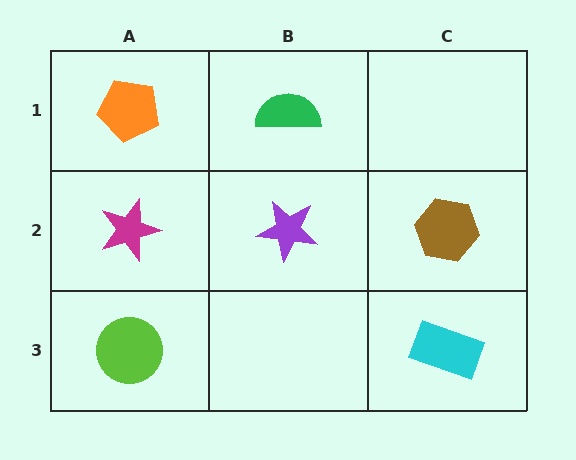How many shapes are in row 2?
3 shapes.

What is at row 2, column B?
A purple star.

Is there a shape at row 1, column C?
No, that cell is empty.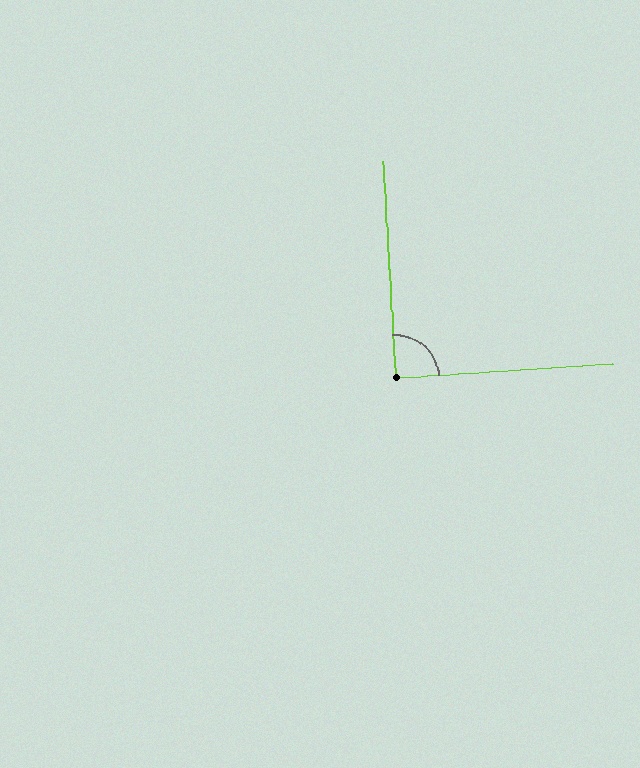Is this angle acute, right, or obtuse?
It is approximately a right angle.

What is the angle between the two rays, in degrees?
Approximately 89 degrees.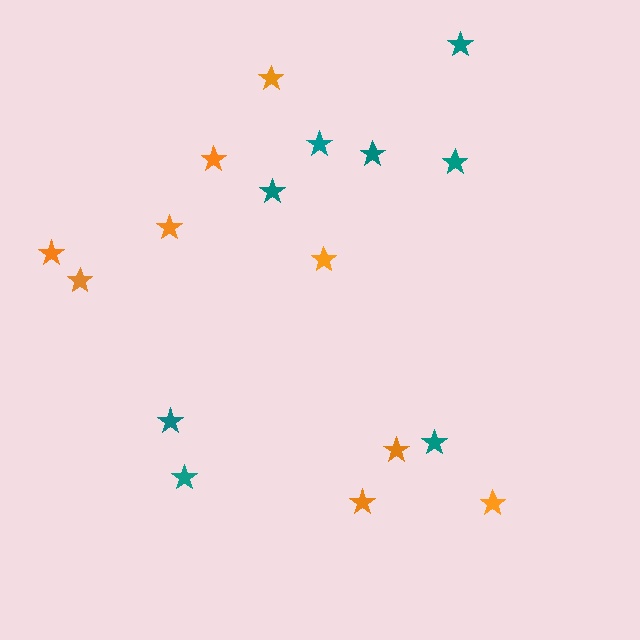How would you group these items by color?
There are 2 groups: one group of orange stars (9) and one group of teal stars (8).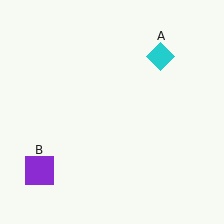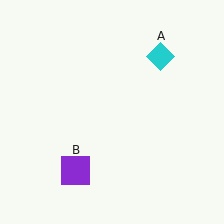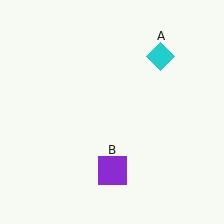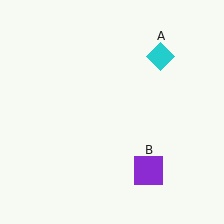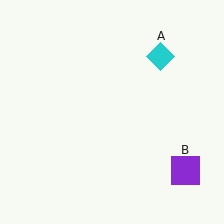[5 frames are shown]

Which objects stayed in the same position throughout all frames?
Cyan diamond (object A) remained stationary.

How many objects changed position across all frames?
1 object changed position: purple square (object B).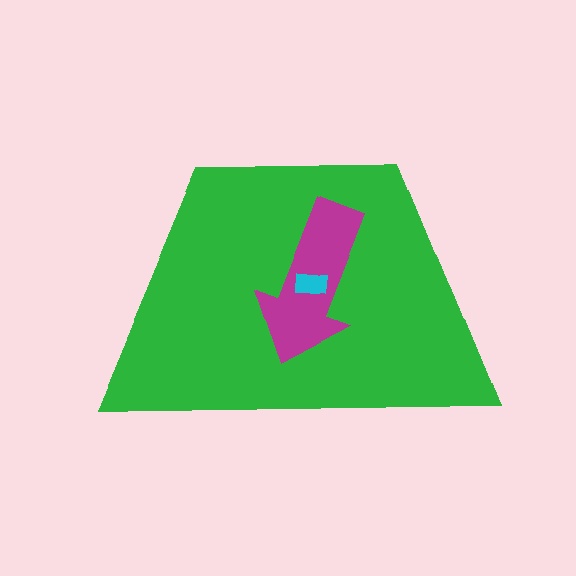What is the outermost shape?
The green trapezoid.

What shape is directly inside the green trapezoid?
The magenta arrow.